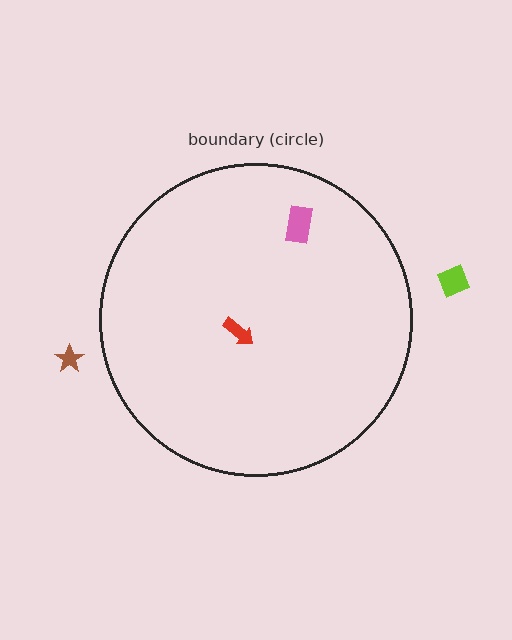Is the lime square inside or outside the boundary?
Outside.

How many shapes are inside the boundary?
2 inside, 2 outside.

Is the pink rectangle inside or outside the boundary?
Inside.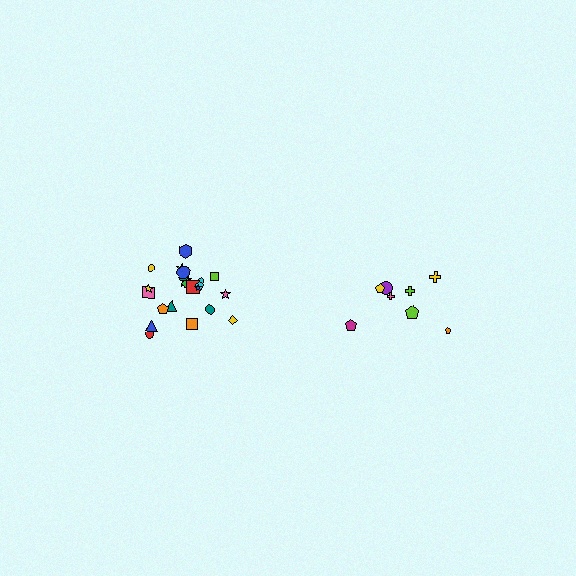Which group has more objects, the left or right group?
The left group.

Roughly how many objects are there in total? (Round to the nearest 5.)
Roughly 30 objects in total.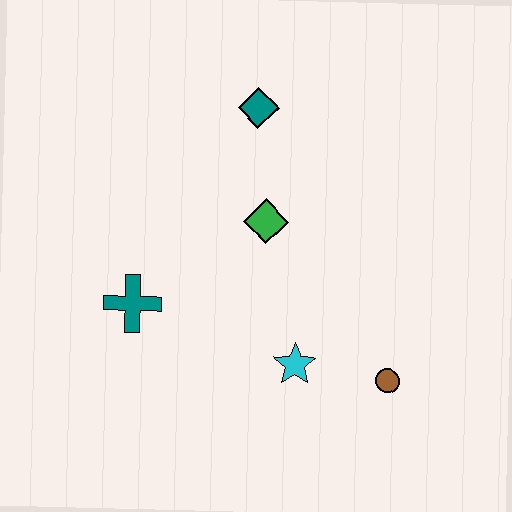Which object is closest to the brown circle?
The cyan star is closest to the brown circle.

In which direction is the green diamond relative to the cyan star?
The green diamond is above the cyan star.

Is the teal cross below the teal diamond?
Yes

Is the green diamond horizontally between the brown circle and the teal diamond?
Yes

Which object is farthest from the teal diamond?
The brown circle is farthest from the teal diamond.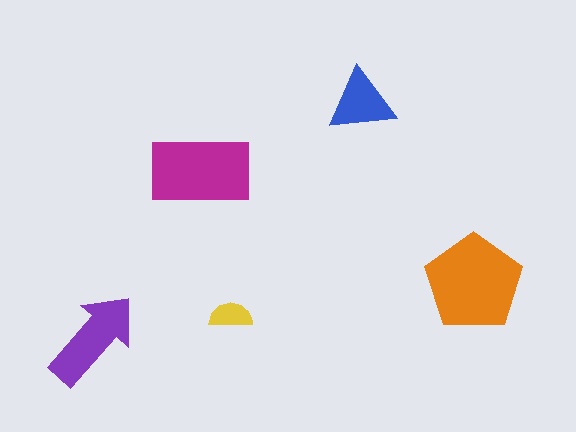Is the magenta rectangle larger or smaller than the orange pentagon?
Smaller.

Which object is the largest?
The orange pentagon.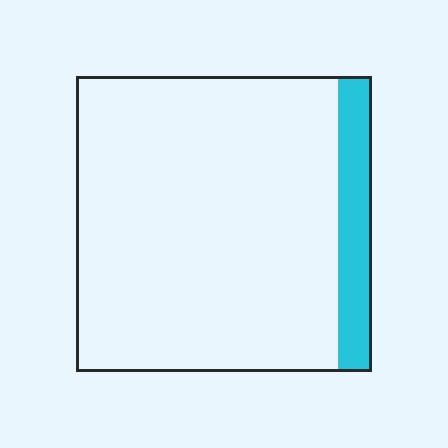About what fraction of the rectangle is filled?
About one eighth (1/8).